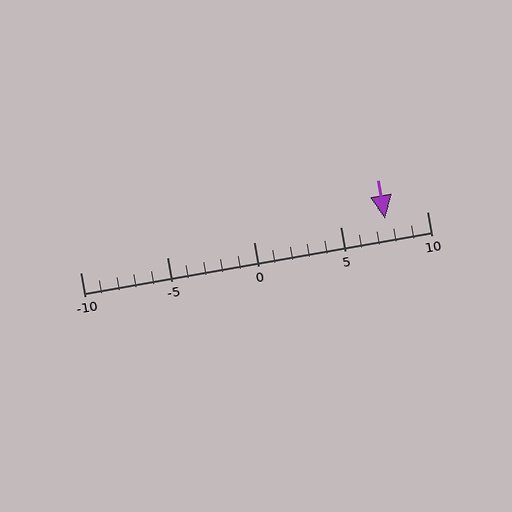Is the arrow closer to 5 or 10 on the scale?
The arrow is closer to 10.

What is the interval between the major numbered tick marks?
The major tick marks are spaced 5 units apart.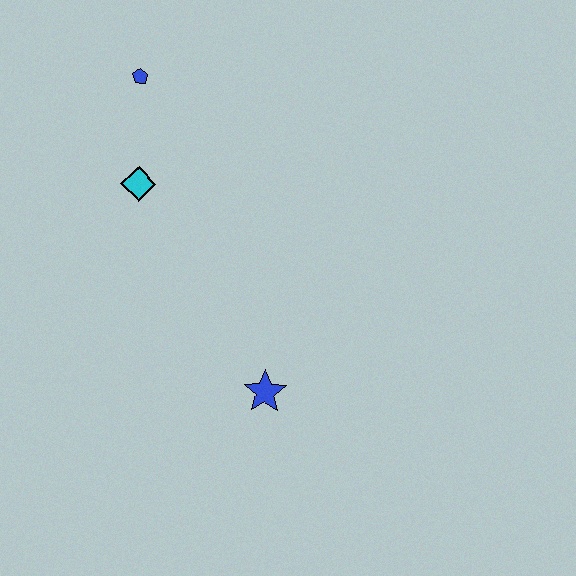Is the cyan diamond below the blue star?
No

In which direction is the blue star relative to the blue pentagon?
The blue star is below the blue pentagon.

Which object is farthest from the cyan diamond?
The blue star is farthest from the cyan diamond.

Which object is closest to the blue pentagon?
The cyan diamond is closest to the blue pentagon.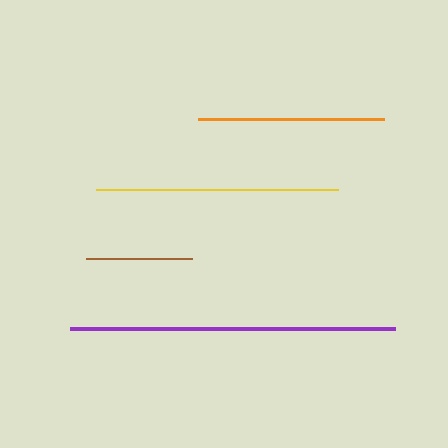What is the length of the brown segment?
The brown segment is approximately 106 pixels long.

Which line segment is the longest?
The purple line is the longest at approximately 326 pixels.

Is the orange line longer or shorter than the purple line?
The purple line is longer than the orange line.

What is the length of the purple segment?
The purple segment is approximately 326 pixels long.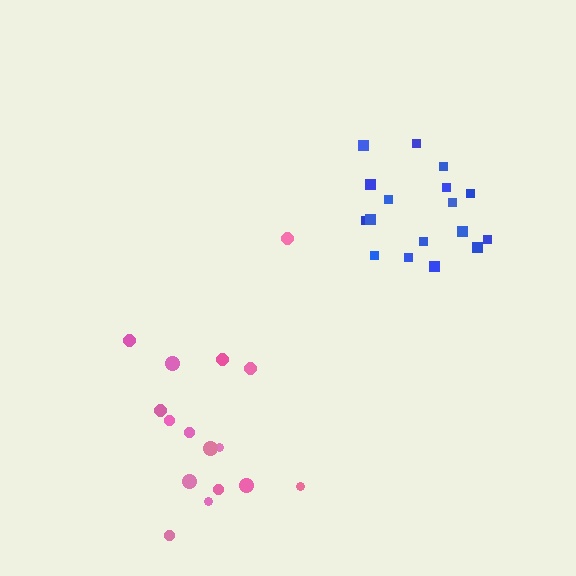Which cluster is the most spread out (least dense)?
Pink.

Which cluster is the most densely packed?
Blue.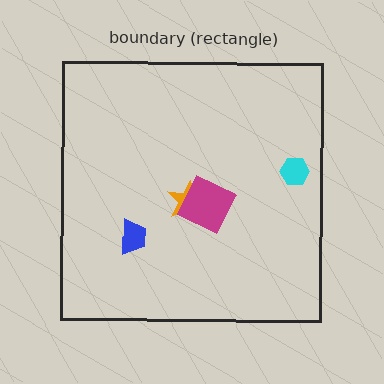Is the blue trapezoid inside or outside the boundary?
Inside.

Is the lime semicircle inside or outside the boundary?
Inside.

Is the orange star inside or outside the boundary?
Inside.